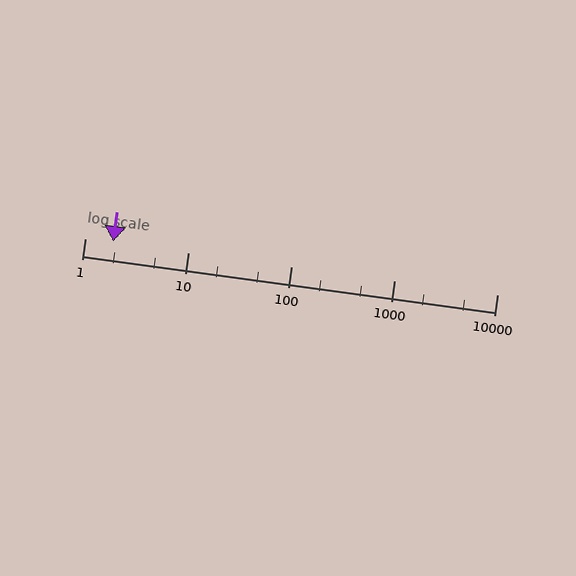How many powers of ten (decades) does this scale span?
The scale spans 4 decades, from 1 to 10000.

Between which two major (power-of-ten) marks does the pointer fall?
The pointer is between 1 and 10.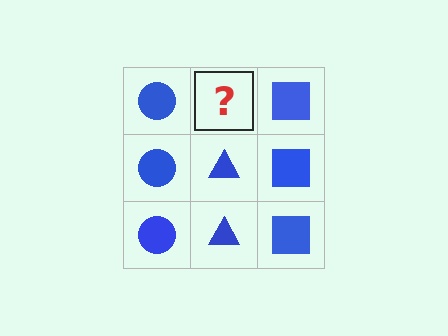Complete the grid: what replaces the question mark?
The question mark should be replaced with a blue triangle.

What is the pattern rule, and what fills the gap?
The rule is that each column has a consistent shape. The gap should be filled with a blue triangle.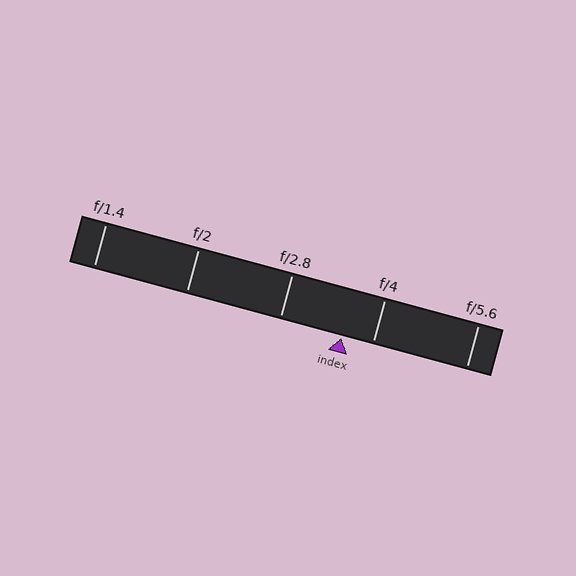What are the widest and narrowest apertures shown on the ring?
The widest aperture shown is f/1.4 and the narrowest is f/5.6.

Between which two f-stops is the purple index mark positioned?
The index mark is between f/2.8 and f/4.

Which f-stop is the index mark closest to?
The index mark is closest to f/4.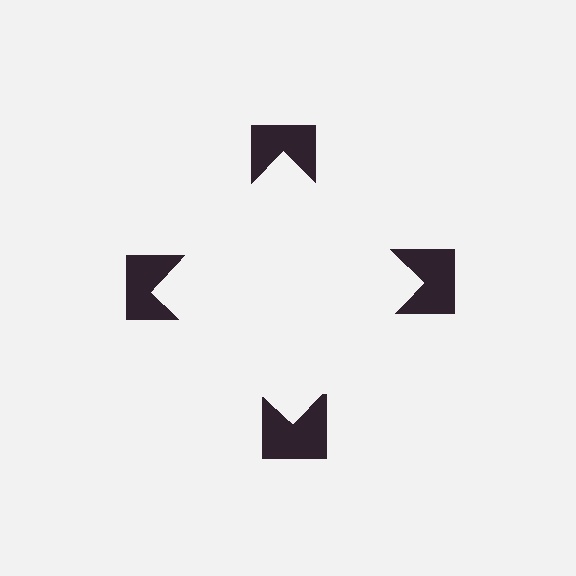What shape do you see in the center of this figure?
An illusory square — its edges are inferred from the aligned wedge cuts in the notched squares, not physically drawn.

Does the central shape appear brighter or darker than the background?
It typically appears slightly brighter than the background, even though no actual brightness change is drawn.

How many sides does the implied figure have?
4 sides.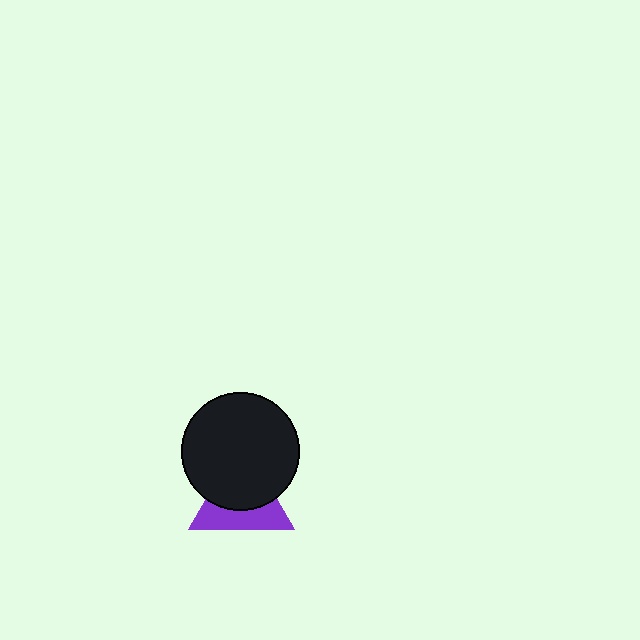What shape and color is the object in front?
The object in front is a black circle.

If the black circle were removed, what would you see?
You would see the complete purple triangle.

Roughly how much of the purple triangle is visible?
A small part of it is visible (roughly 43%).